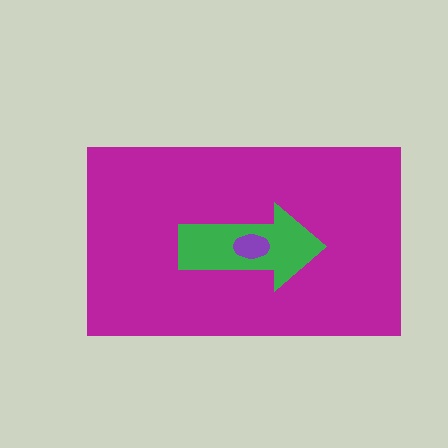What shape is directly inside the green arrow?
The purple ellipse.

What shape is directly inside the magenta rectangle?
The green arrow.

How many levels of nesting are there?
3.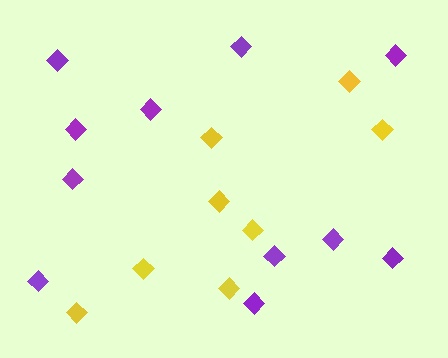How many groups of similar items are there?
There are 2 groups: one group of yellow diamonds (8) and one group of purple diamonds (11).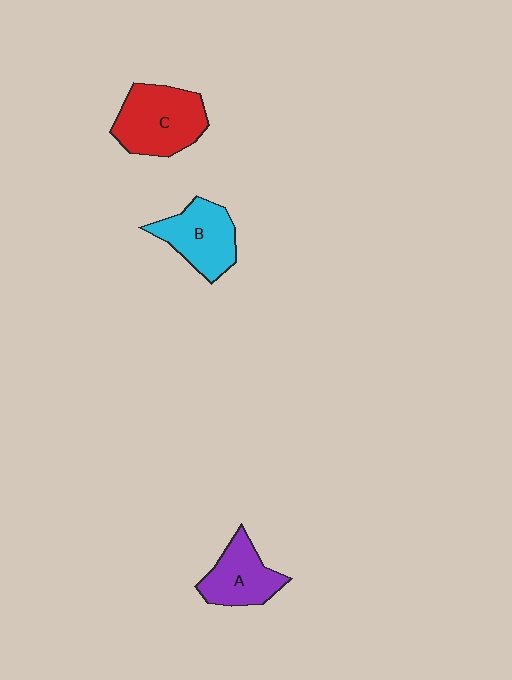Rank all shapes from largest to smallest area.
From largest to smallest: C (red), B (cyan), A (purple).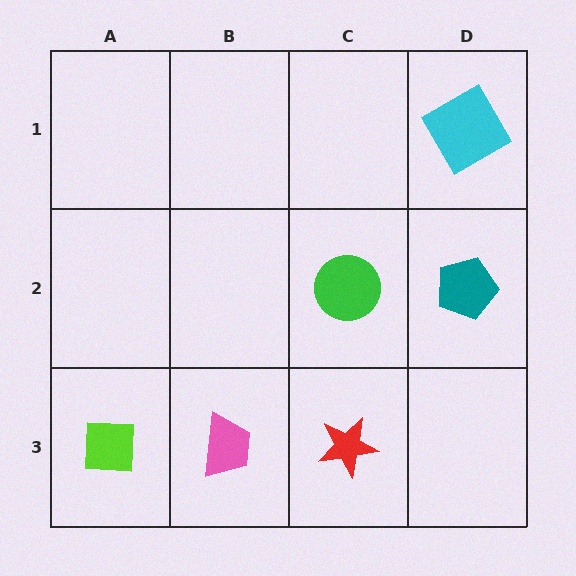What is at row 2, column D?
A teal pentagon.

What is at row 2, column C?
A green circle.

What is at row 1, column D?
A cyan diamond.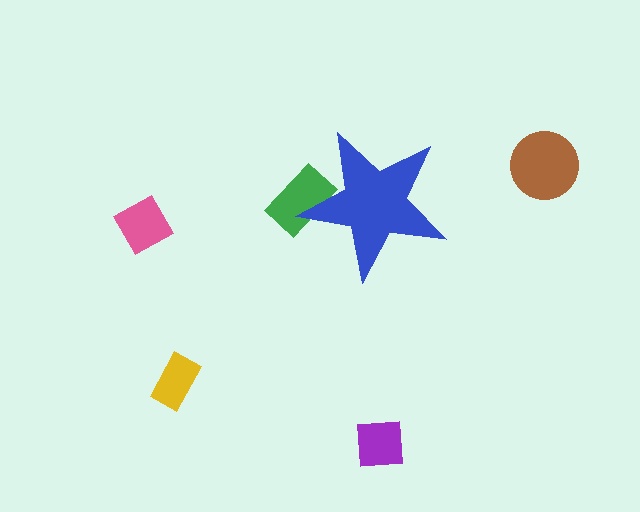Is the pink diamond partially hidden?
No, the pink diamond is fully visible.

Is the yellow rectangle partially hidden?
No, the yellow rectangle is fully visible.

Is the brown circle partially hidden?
No, the brown circle is fully visible.